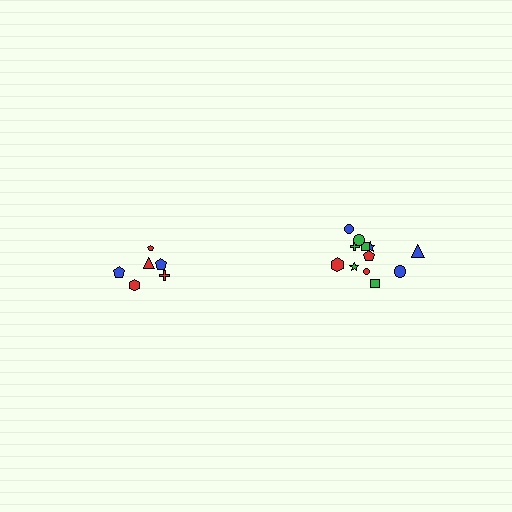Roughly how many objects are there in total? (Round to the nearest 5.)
Roughly 20 objects in total.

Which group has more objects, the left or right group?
The right group.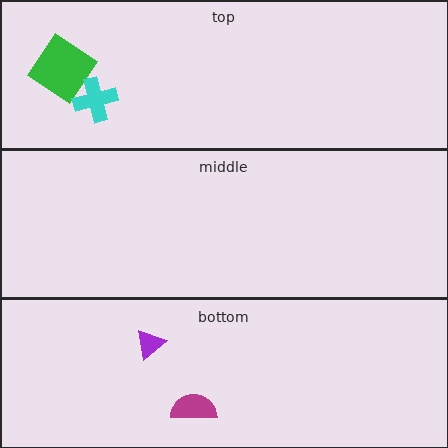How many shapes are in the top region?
2.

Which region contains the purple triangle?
The bottom region.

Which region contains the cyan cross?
The top region.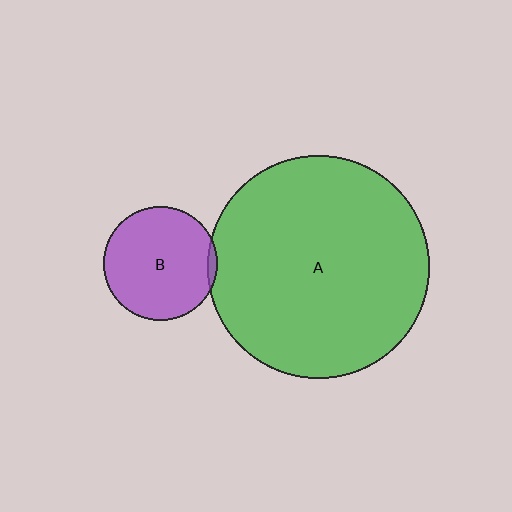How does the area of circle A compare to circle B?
Approximately 3.8 times.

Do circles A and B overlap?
Yes.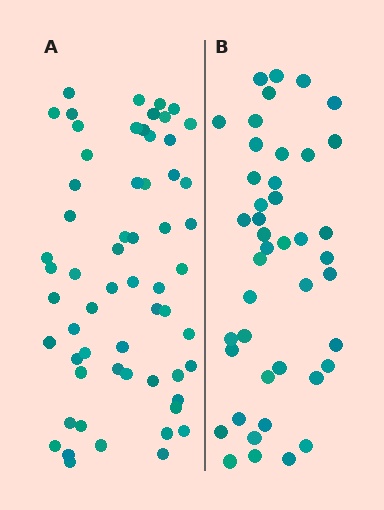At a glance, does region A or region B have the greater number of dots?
Region A (the left region) has more dots.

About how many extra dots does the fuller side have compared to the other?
Region A has approximately 15 more dots than region B.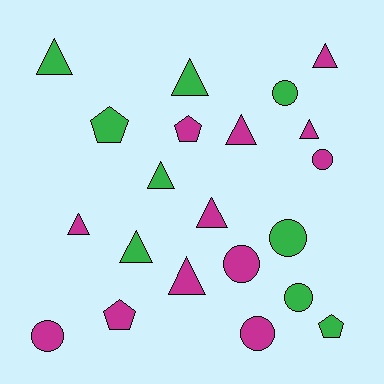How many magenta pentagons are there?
There are 2 magenta pentagons.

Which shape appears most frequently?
Triangle, with 10 objects.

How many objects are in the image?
There are 21 objects.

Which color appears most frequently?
Magenta, with 12 objects.